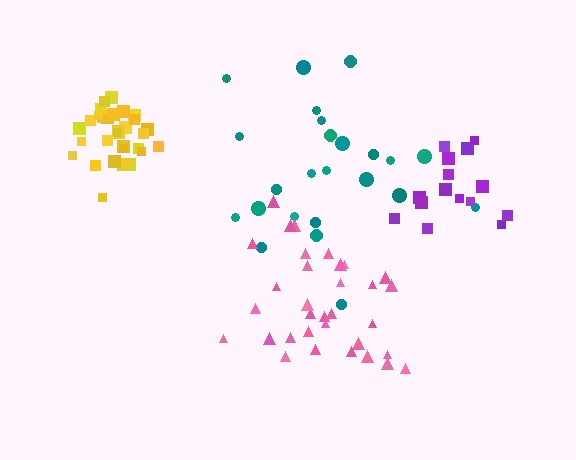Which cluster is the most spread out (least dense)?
Teal.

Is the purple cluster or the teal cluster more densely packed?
Purple.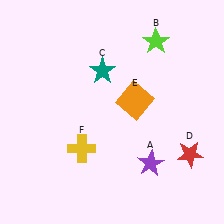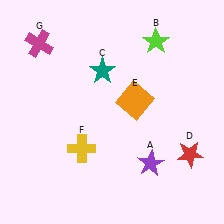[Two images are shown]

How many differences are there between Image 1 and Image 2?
There is 1 difference between the two images.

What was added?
A magenta cross (G) was added in Image 2.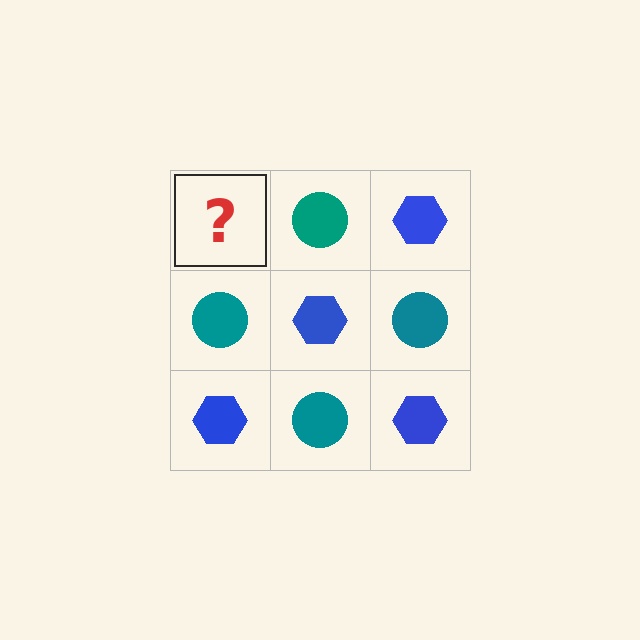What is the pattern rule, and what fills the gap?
The rule is that it alternates blue hexagon and teal circle in a checkerboard pattern. The gap should be filled with a blue hexagon.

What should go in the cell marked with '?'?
The missing cell should contain a blue hexagon.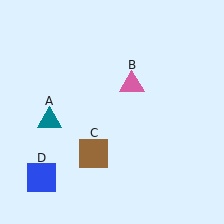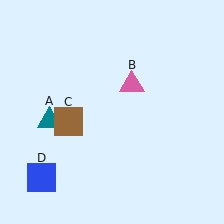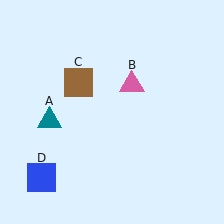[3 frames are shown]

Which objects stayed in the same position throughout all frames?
Teal triangle (object A) and pink triangle (object B) and blue square (object D) remained stationary.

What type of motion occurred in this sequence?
The brown square (object C) rotated clockwise around the center of the scene.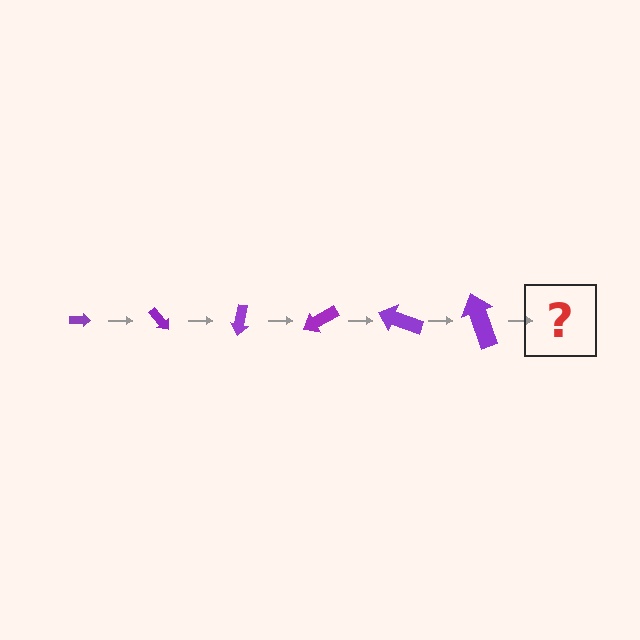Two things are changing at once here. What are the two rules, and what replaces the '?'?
The two rules are that the arrow grows larger each step and it rotates 50 degrees each step. The '?' should be an arrow, larger than the previous one and rotated 300 degrees from the start.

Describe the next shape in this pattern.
It should be an arrow, larger than the previous one and rotated 300 degrees from the start.